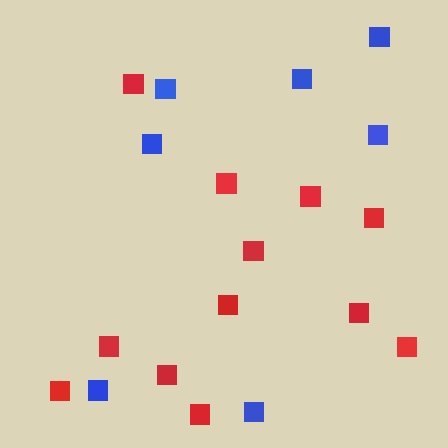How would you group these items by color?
There are 2 groups: one group of red squares (12) and one group of blue squares (7).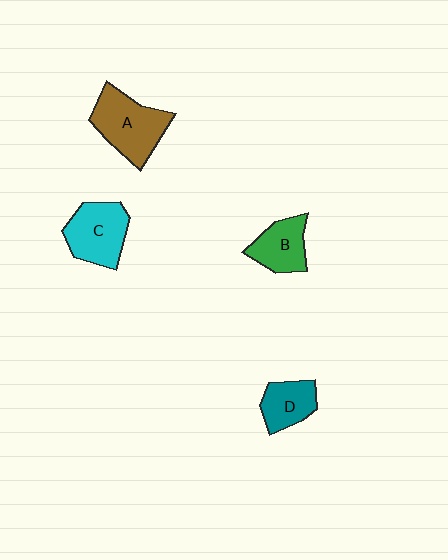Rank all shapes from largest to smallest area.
From largest to smallest: A (brown), C (cyan), B (green), D (teal).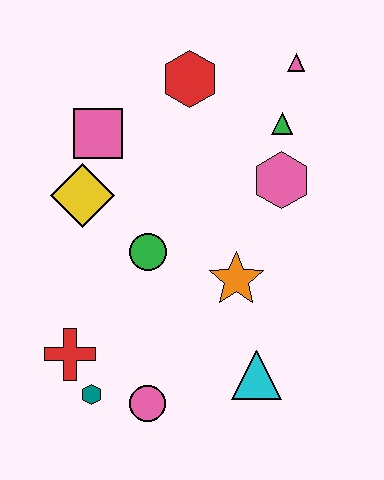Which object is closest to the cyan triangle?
The orange star is closest to the cyan triangle.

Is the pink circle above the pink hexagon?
No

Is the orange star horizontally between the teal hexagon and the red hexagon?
No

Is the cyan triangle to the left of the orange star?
No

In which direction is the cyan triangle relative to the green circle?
The cyan triangle is below the green circle.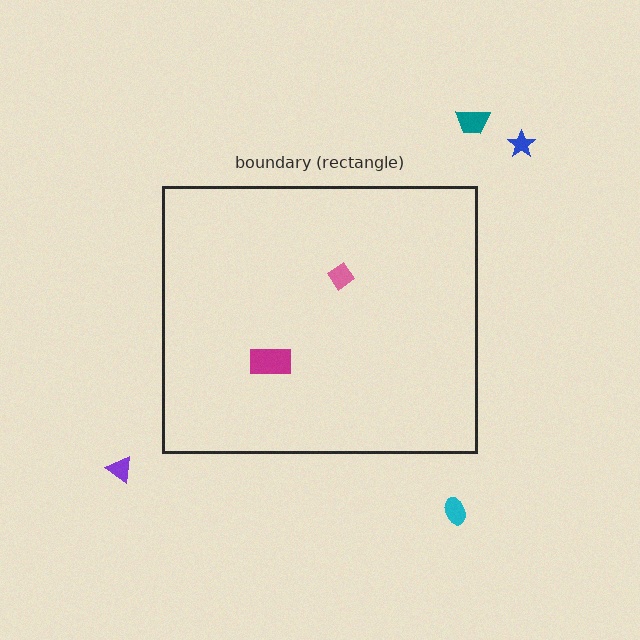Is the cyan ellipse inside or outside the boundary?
Outside.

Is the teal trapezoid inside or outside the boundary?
Outside.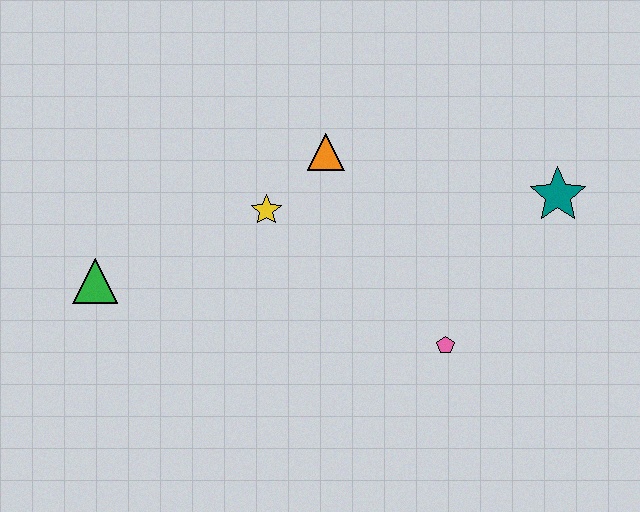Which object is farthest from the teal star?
The green triangle is farthest from the teal star.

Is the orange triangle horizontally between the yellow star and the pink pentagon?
Yes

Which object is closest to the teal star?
The pink pentagon is closest to the teal star.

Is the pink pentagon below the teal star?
Yes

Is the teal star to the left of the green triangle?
No